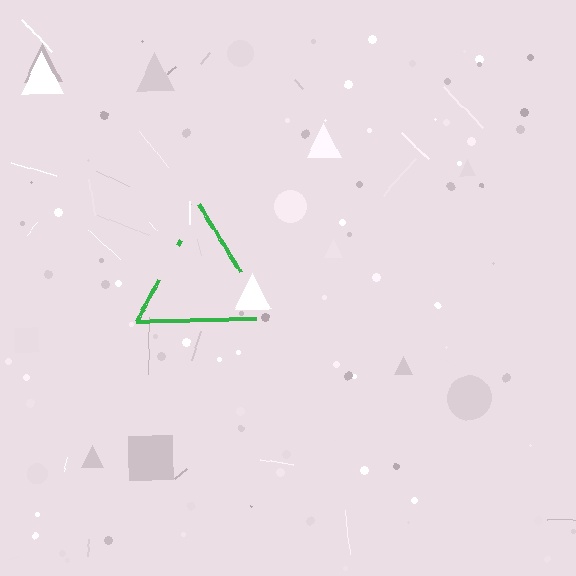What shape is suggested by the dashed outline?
The dashed outline suggests a triangle.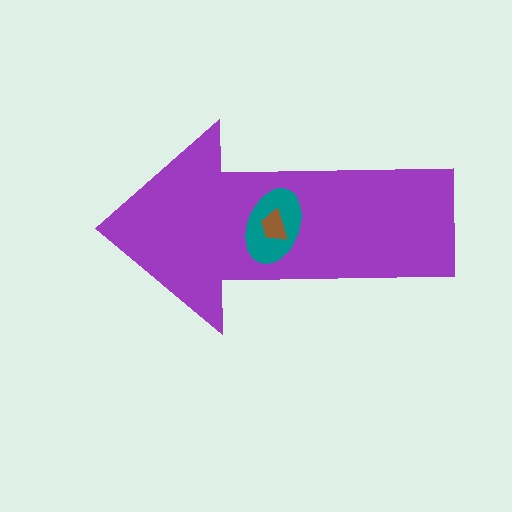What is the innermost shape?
The brown trapezoid.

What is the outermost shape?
The purple arrow.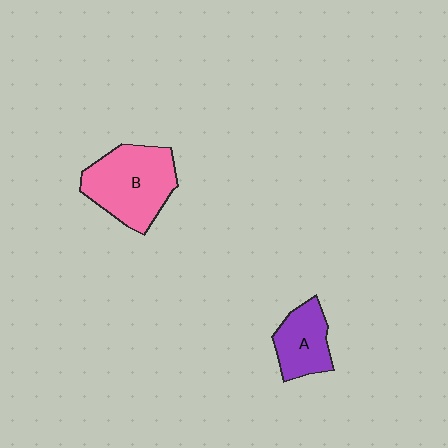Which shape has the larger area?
Shape B (pink).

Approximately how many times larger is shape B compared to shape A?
Approximately 1.7 times.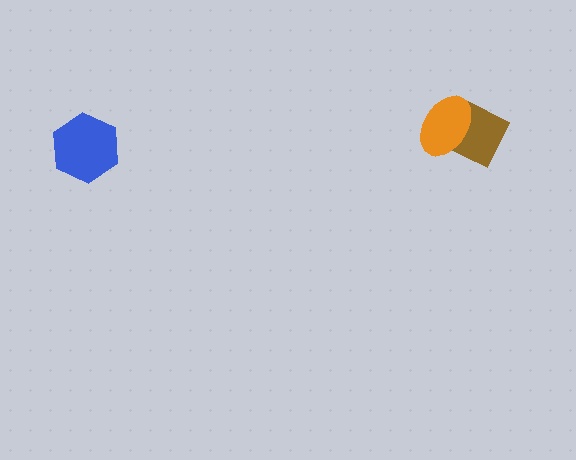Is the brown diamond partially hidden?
Yes, it is partially covered by another shape.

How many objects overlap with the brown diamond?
1 object overlaps with the brown diamond.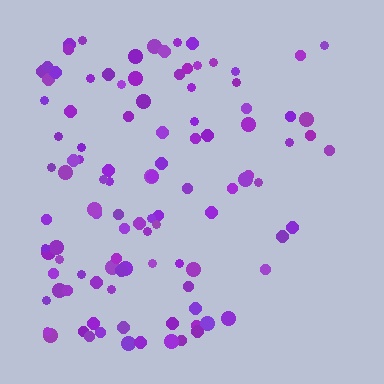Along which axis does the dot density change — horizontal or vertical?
Horizontal.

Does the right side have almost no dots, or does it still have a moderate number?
Still a moderate number, just noticeably fewer than the left.